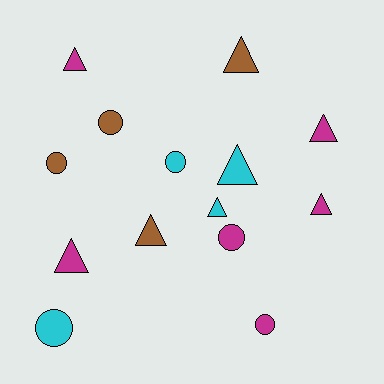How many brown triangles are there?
There are 2 brown triangles.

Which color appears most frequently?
Magenta, with 6 objects.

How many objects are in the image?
There are 14 objects.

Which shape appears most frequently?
Triangle, with 8 objects.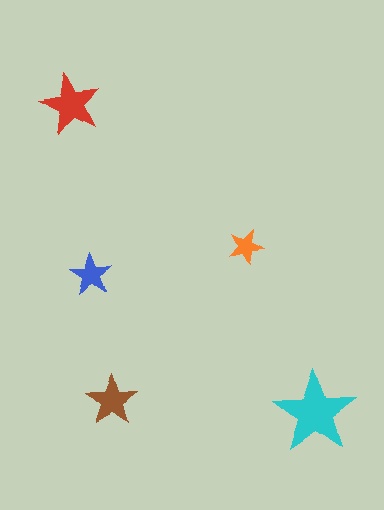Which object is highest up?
The red star is topmost.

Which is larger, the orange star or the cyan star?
The cyan one.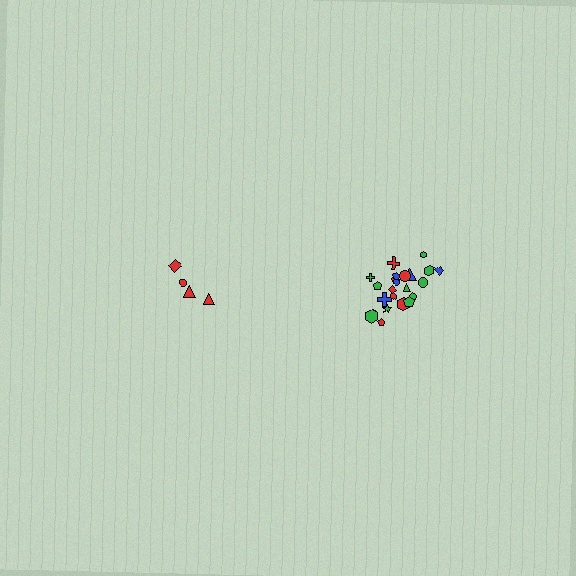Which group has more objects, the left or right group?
The right group.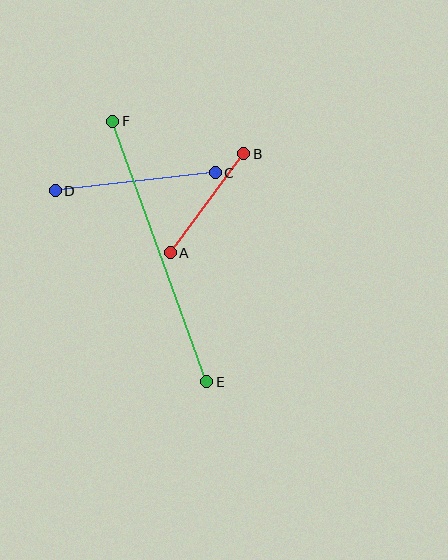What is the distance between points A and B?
The distance is approximately 123 pixels.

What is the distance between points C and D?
The distance is approximately 161 pixels.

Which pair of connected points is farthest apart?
Points E and F are farthest apart.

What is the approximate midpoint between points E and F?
The midpoint is at approximately (160, 252) pixels.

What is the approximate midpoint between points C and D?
The midpoint is at approximately (135, 182) pixels.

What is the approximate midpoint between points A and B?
The midpoint is at approximately (207, 203) pixels.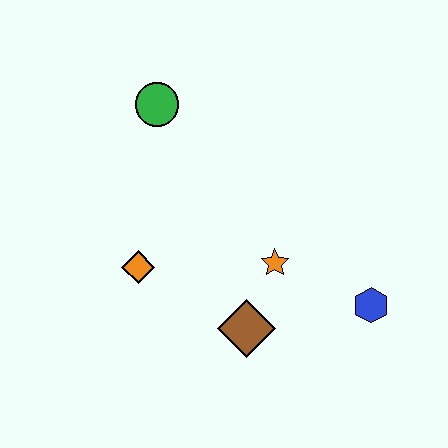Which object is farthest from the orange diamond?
The blue hexagon is farthest from the orange diamond.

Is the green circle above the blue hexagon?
Yes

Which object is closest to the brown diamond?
The orange star is closest to the brown diamond.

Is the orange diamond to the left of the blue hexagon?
Yes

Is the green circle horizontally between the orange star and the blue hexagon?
No